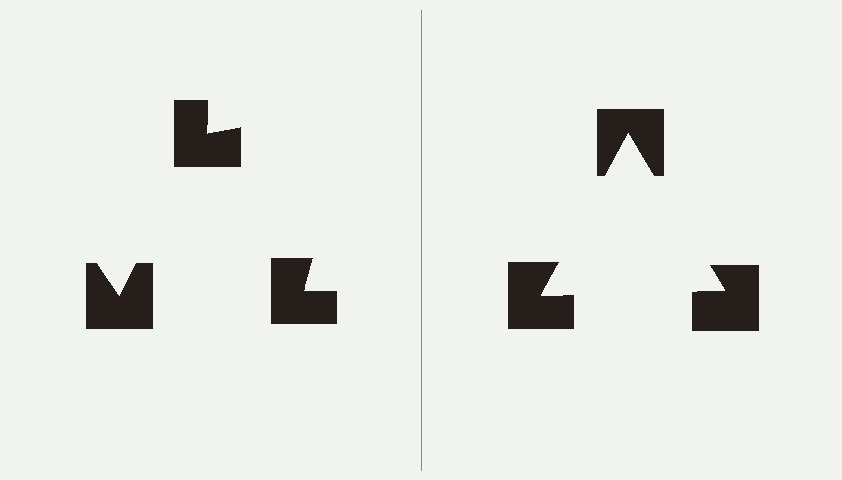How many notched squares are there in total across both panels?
6 — 3 on each side.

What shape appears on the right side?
An illusory triangle.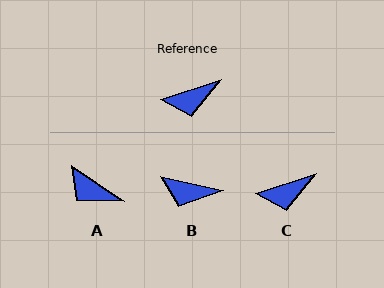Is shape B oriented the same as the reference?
No, it is off by about 32 degrees.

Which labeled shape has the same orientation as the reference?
C.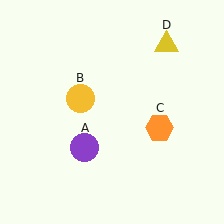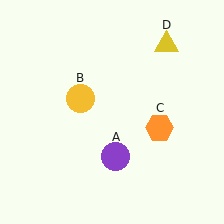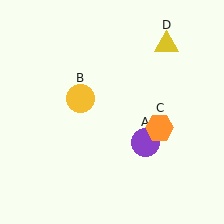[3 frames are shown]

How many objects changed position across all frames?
1 object changed position: purple circle (object A).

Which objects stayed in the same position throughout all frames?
Yellow circle (object B) and orange hexagon (object C) and yellow triangle (object D) remained stationary.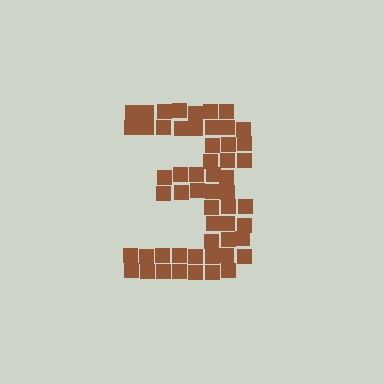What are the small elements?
The small elements are squares.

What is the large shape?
The large shape is the digit 3.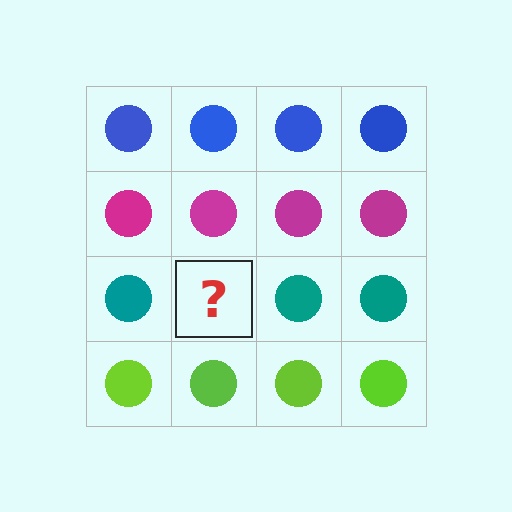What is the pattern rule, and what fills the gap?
The rule is that each row has a consistent color. The gap should be filled with a teal circle.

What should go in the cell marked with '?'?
The missing cell should contain a teal circle.